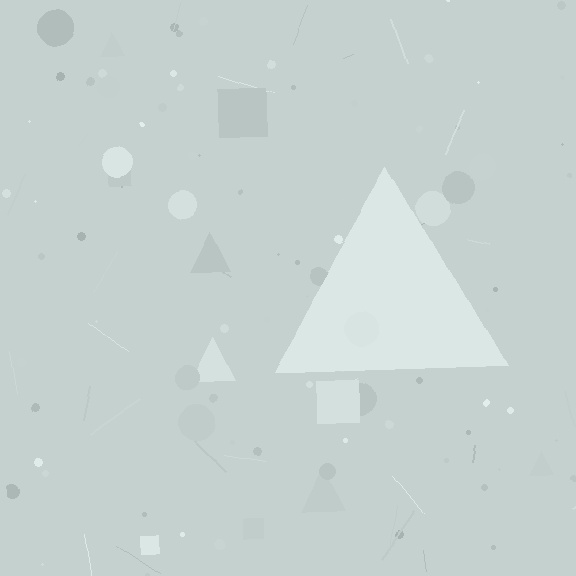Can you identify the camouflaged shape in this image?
The camouflaged shape is a triangle.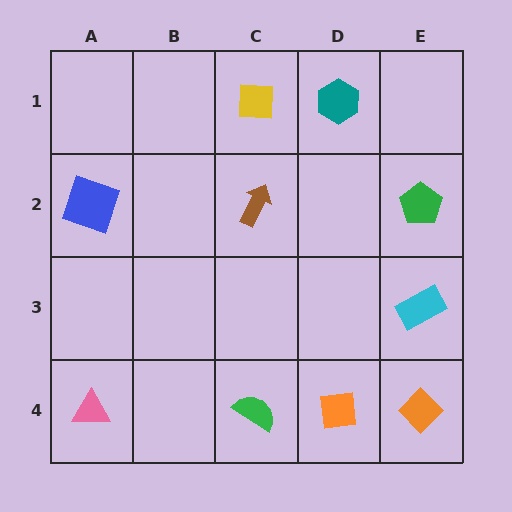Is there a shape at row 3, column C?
No, that cell is empty.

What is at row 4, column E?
An orange diamond.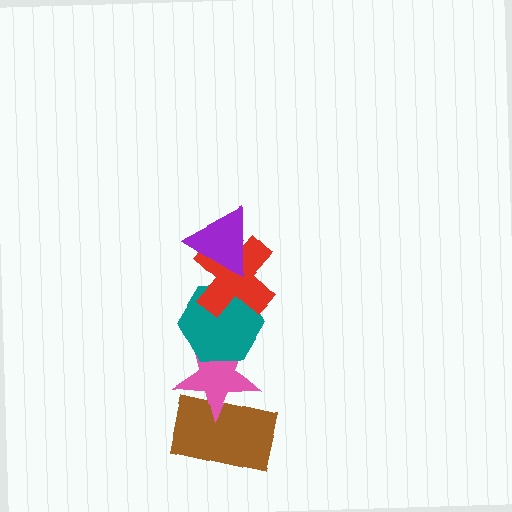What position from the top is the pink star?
The pink star is 4th from the top.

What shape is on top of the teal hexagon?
The red cross is on top of the teal hexagon.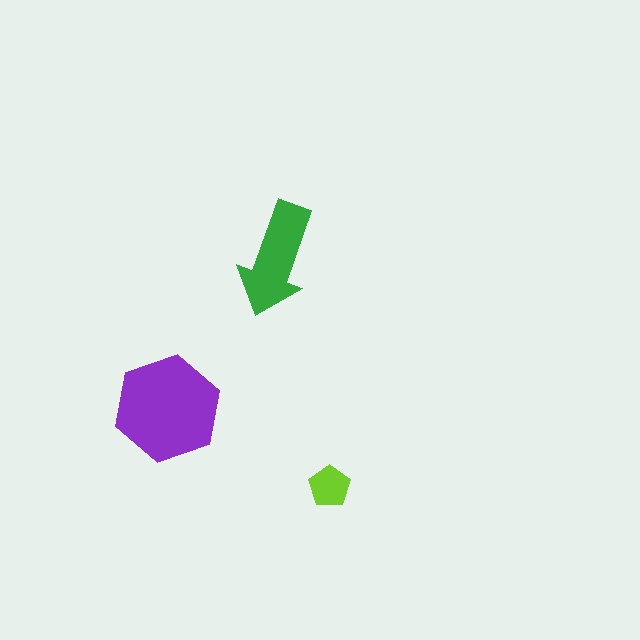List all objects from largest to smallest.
The purple hexagon, the green arrow, the lime pentagon.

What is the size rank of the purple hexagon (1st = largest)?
1st.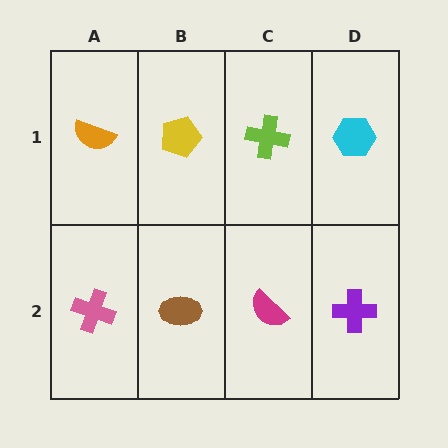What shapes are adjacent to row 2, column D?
A cyan hexagon (row 1, column D), a magenta semicircle (row 2, column C).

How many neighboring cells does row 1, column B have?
3.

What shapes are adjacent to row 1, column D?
A purple cross (row 2, column D), a lime cross (row 1, column C).